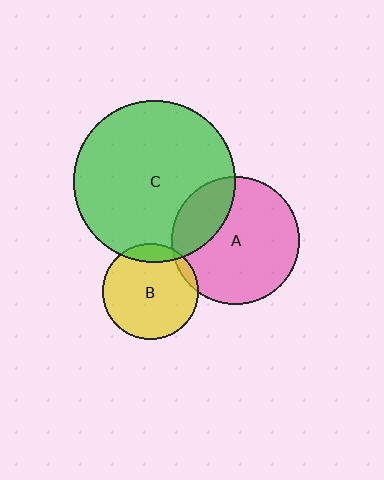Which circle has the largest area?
Circle C (green).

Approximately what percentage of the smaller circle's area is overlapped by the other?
Approximately 25%.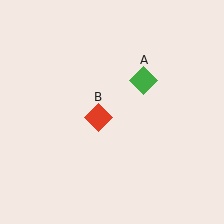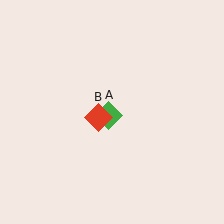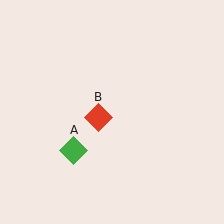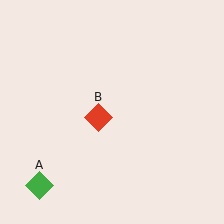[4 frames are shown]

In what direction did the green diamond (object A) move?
The green diamond (object A) moved down and to the left.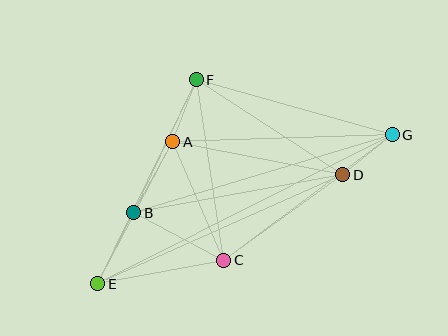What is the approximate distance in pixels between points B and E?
The distance between B and E is approximately 79 pixels.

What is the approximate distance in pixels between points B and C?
The distance between B and C is approximately 102 pixels.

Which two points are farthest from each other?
Points E and G are farthest from each other.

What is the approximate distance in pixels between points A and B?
The distance between A and B is approximately 81 pixels.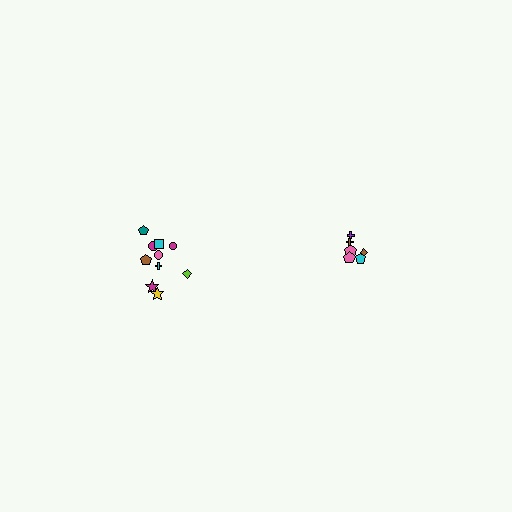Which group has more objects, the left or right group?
The left group.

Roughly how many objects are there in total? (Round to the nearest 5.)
Roughly 15 objects in total.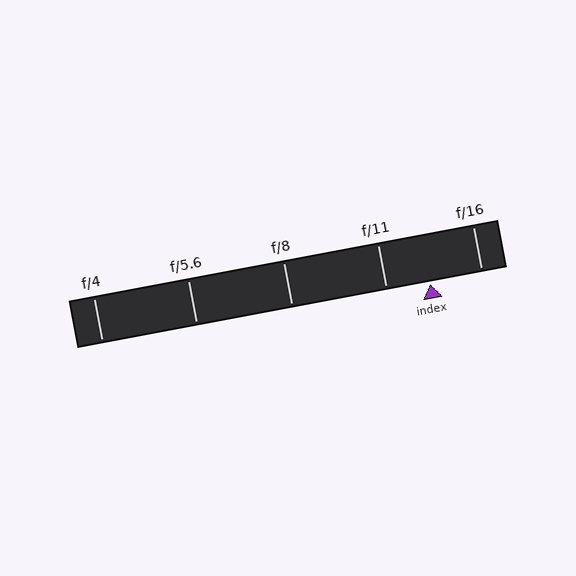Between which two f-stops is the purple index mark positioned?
The index mark is between f/11 and f/16.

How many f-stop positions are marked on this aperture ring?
There are 5 f-stop positions marked.